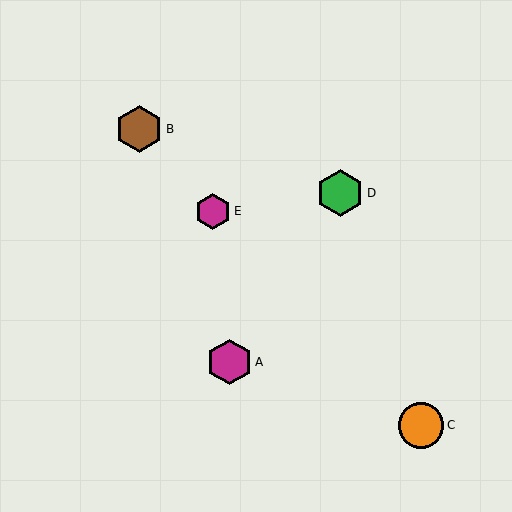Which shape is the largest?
The green hexagon (labeled D) is the largest.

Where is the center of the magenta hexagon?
The center of the magenta hexagon is at (230, 362).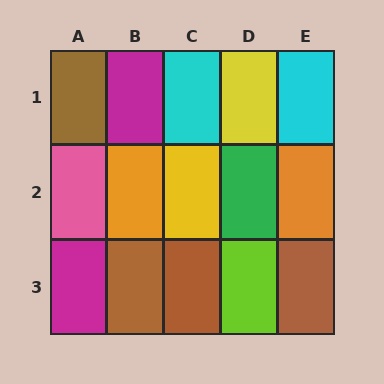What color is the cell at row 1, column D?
Yellow.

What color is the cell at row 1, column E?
Cyan.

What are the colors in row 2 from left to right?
Pink, orange, yellow, green, orange.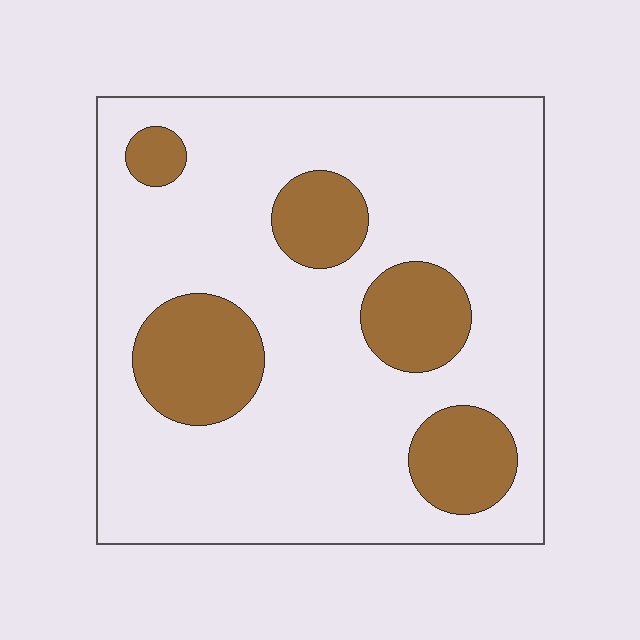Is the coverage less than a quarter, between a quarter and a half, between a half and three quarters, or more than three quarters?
Less than a quarter.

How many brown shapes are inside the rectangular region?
5.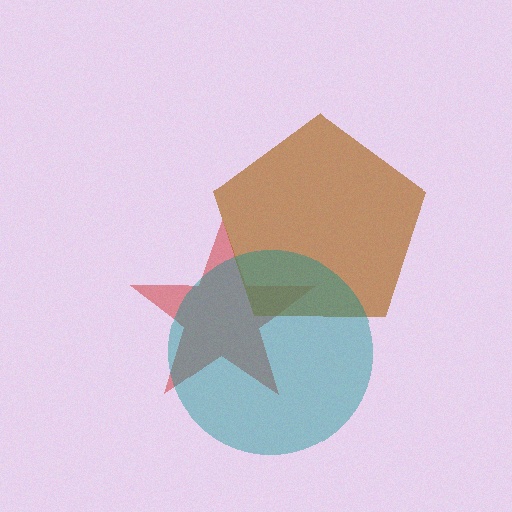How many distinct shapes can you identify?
There are 3 distinct shapes: a red star, a brown pentagon, a teal circle.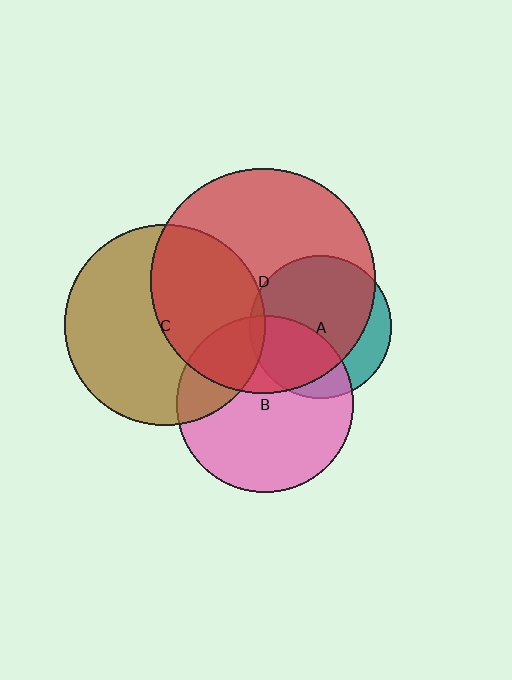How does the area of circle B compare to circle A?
Approximately 1.5 times.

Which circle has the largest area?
Circle D (red).